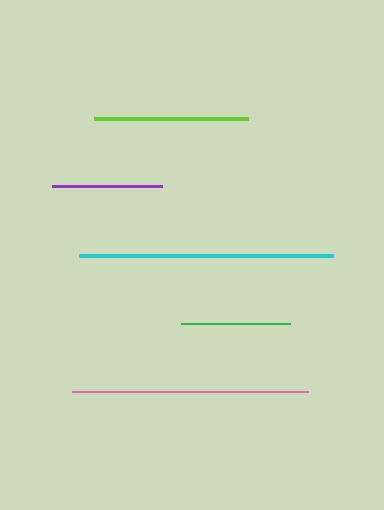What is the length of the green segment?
The green segment is approximately 108 pixels long.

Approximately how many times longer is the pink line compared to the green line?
The pink line is approximately 2.2 times the length of the green line.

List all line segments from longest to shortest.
From longest to shortest: cyan, pink, lime, purple, green.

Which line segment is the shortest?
The green line is the shortest at approximately 108 pixels.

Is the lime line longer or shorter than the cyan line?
The cyan line is longer than the lime line.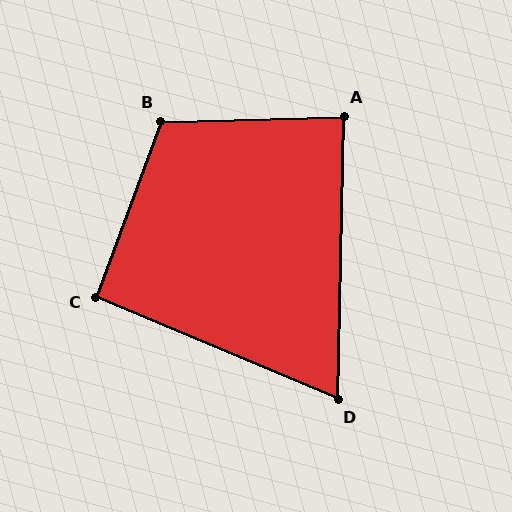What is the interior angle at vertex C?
Approximately 93 degrees (approximately right).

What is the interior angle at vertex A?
Approximately 87 degrees (approximately right).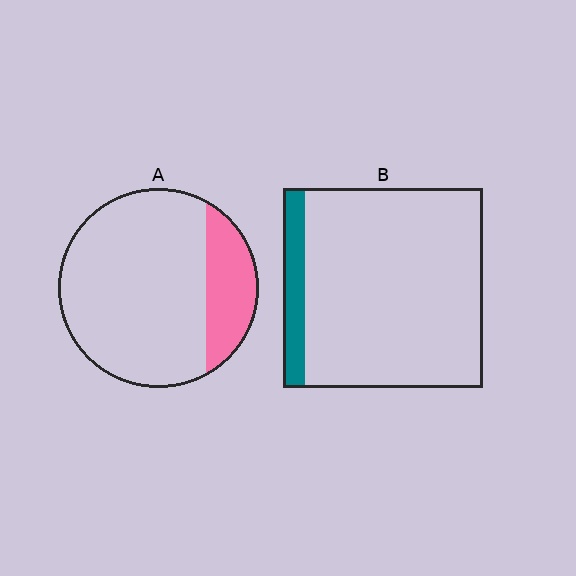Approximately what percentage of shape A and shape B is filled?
A is approximately 20% and B is approximately 10%.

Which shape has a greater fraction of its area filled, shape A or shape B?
Shape A.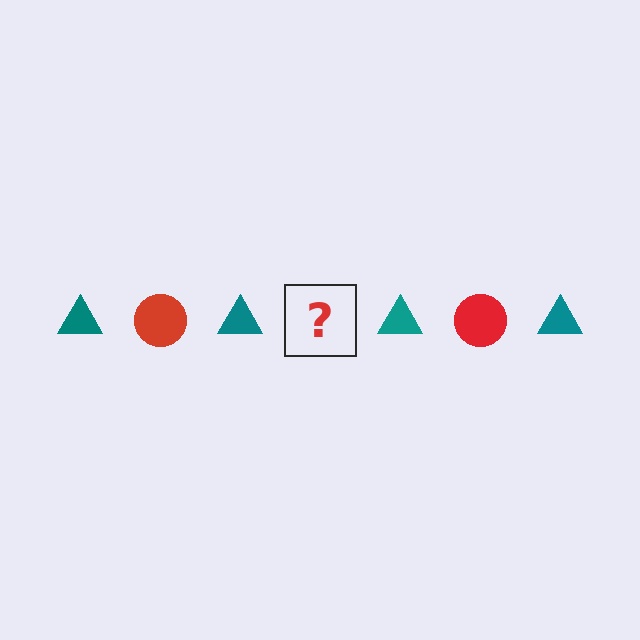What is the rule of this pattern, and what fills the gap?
The rule is that the pattern alternates between teal triangle and red circle. The gap should be filled with a red circle.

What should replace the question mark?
The question mark should be replaced with a red circle.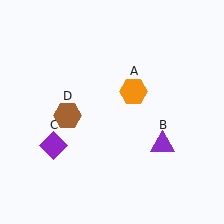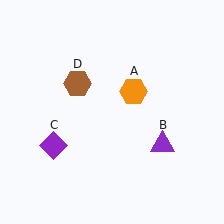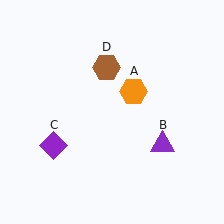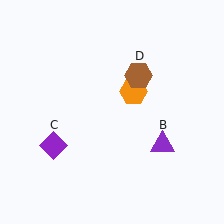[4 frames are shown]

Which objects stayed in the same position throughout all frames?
Orange hexagon (object A) and purple triangle (object B) and purple diamond (object C) remained stationary.